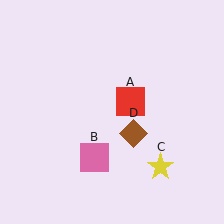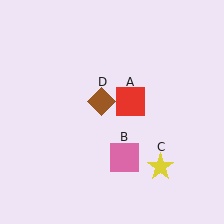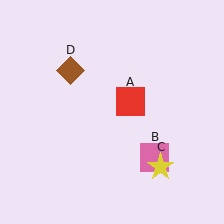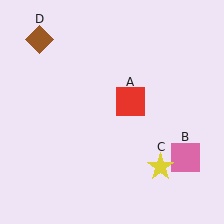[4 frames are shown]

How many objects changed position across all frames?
2 objects changed position: pink square (object B), brown diamond (object D).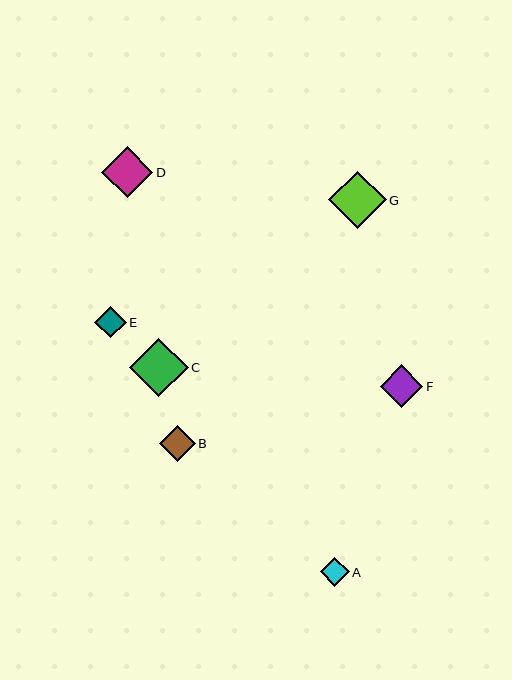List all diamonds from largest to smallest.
From largest to smallest: C, G, D, F, B, E, A.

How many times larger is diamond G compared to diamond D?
Diamond G is approximately 1.1 times the size of diamond D.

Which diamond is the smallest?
Diamond A is the smallest with a size of approximately 29 pixels.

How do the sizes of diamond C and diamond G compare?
Diamond C and diamond G are approximately the same size.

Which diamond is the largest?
Diamond C is the largest with a size of approximately 59 pixels.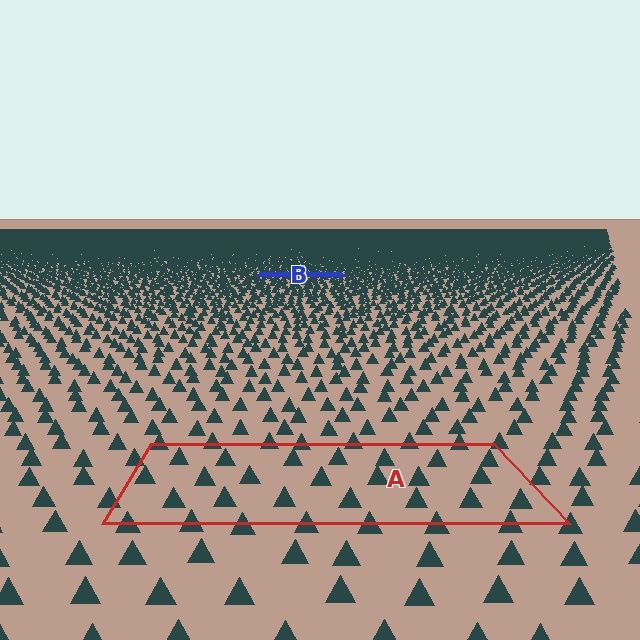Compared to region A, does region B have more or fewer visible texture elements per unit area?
Region B has more texture elements per unit area — they are packed more densely because it is farther away.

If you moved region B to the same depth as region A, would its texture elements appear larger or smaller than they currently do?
They would appear larger. At a closer depth, the same texture elements are projected at a bigger on-screen size.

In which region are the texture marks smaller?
The texture marks are smaller in region B, because it is farther away.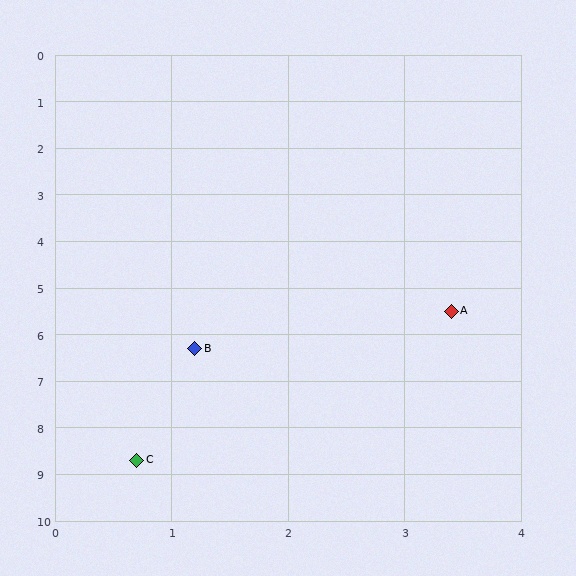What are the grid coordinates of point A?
Point A is at approximately (3.4, 5.5).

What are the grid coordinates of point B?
Point B is at approximately (1.2, 6.3).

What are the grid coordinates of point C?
Point C is at approximately (0.7, 8.7).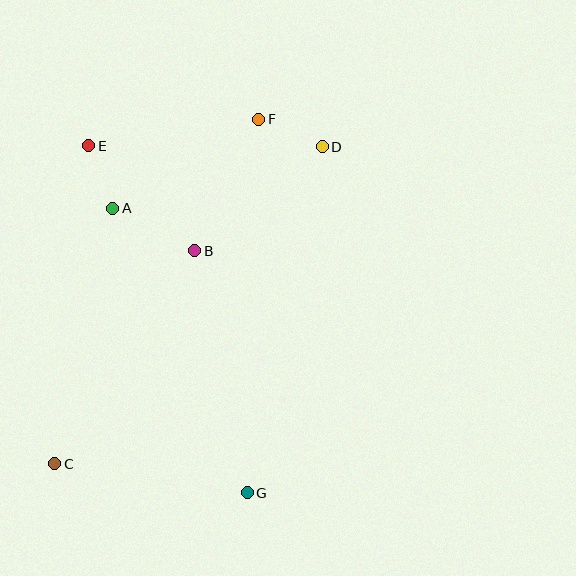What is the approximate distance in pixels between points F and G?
The distance between F and G is approximately 373 pixels.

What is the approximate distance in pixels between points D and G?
The distance between D and G is approximately 354 pixels.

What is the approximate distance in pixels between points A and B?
The distance between A and B is approximately 92 pixels.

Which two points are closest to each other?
Points A and E are closest to each other.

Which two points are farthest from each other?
Points C and D are farthest from each other.